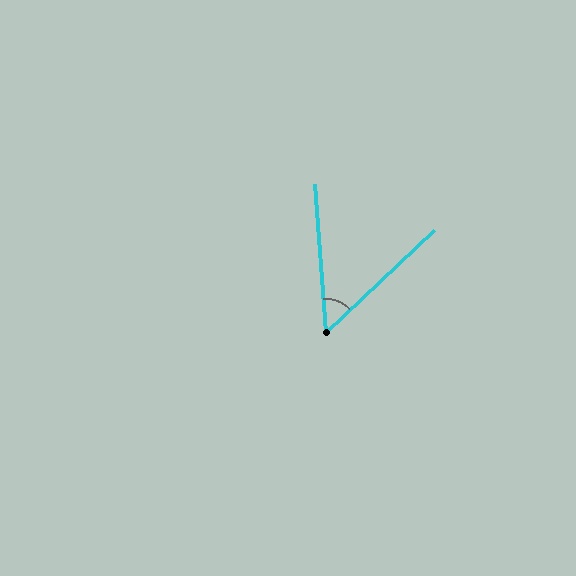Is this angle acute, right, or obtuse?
It is acute.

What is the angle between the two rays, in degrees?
Approximately 51 degrees.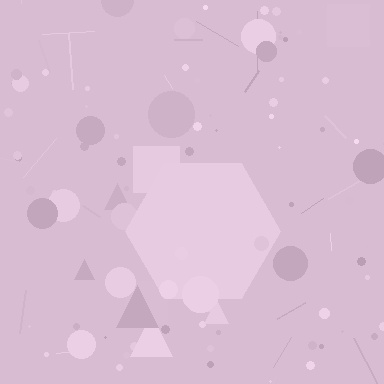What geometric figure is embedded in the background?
A hexagon is embedded in the background.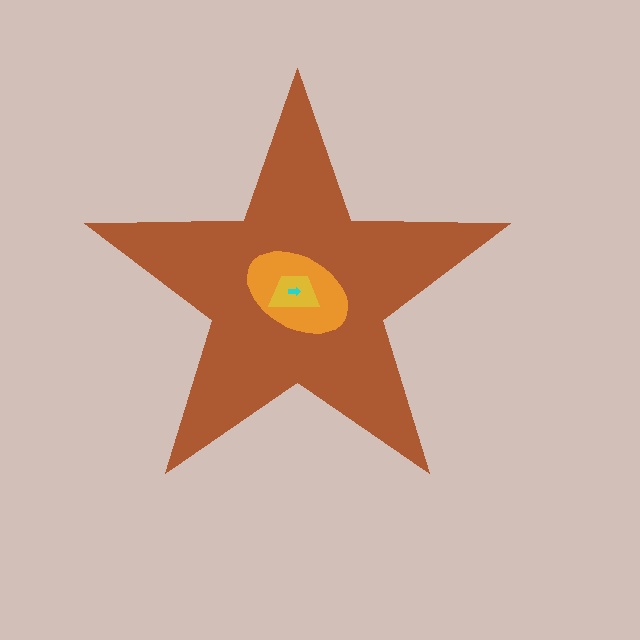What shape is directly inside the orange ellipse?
The yellow trapezoid.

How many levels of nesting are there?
4.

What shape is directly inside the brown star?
The orange ellipse.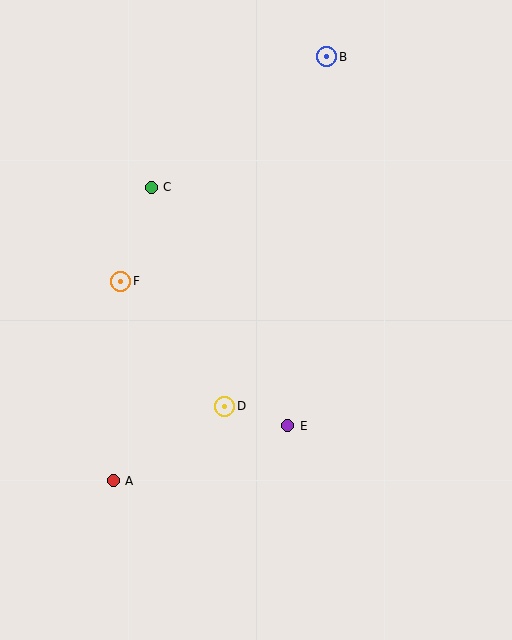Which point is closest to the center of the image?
Point D at (225, 406) is closest to the center.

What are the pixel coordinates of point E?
Point E is at (288, 426).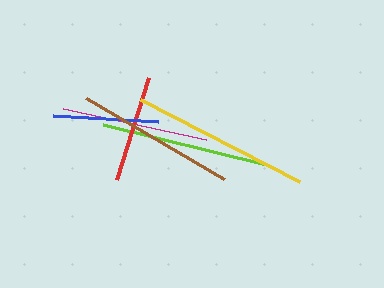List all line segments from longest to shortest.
From longest to shortest: yellow, lime, brown, magenta, red, blue.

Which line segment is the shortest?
The blue line is the shortest at approximately 106 pixels.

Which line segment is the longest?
The yellow line is the longest at approximately 180 pixels.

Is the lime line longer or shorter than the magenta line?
The lime line is longer than the magenta line.